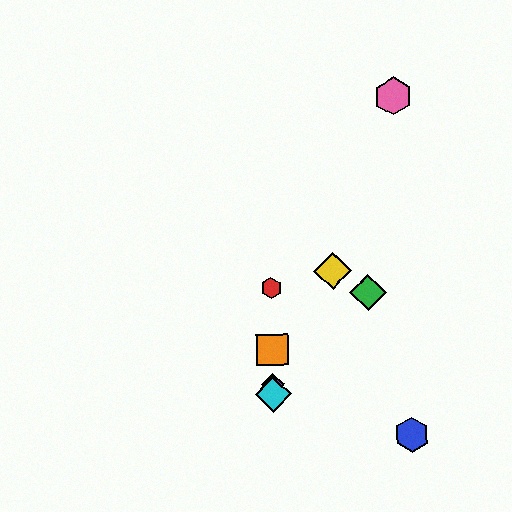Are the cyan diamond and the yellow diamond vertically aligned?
No, the cyan diamond is at x≈273 and the yellow diamond is at x≈333.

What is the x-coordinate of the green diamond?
The green diamond is at x≈368.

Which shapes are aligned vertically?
The red hexagon, the purple diamond, the orange square, the cyan diamond are aligned vertically.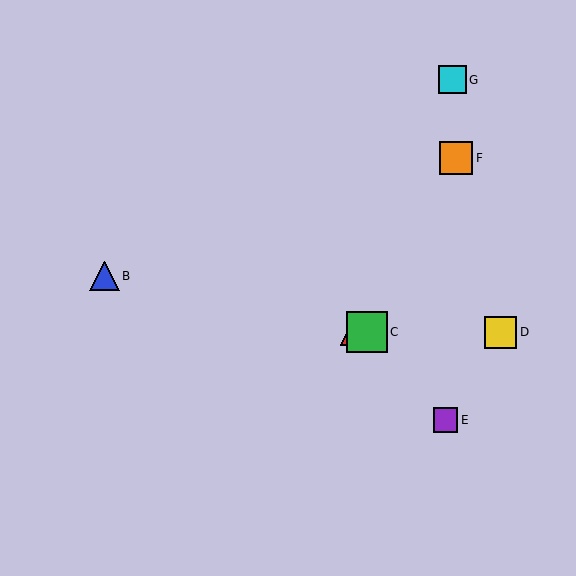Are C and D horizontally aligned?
Yes, both are at y≈332.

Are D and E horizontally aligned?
No, D is at y≈332 and E is at y≈420.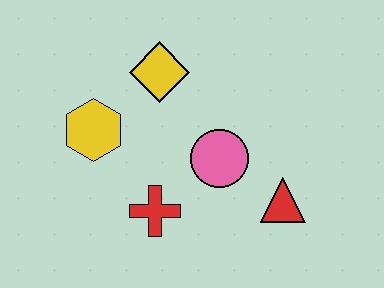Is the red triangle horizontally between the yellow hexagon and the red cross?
No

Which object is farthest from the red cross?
The yellow diamond is farthest from the red cross.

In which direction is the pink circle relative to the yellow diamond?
The pink circle is below the yellow diamond.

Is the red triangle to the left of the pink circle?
No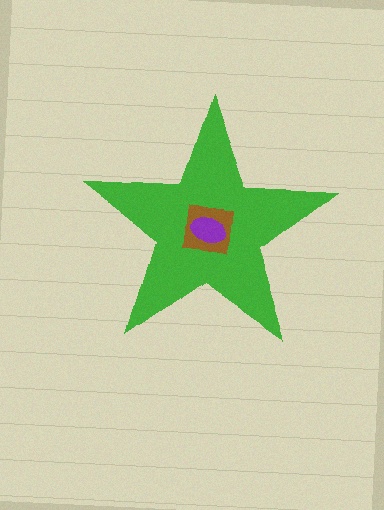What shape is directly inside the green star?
The brown square.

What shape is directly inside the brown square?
The purple ellipse.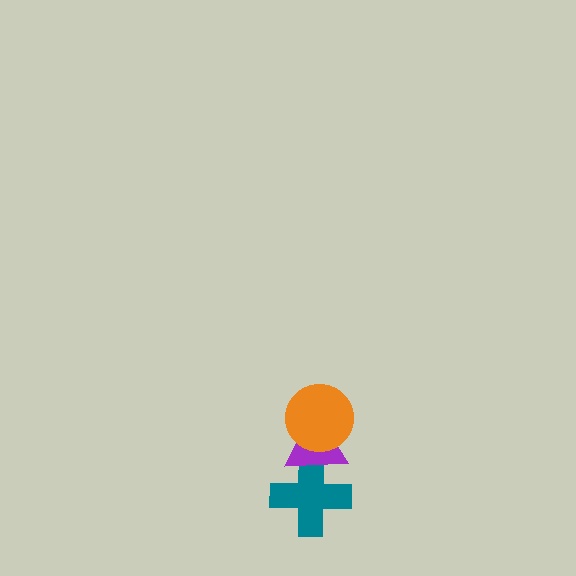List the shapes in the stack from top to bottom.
From top to bottom: the orange circle, the purple triangle, the teal cross.